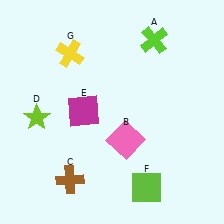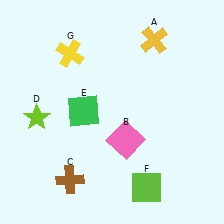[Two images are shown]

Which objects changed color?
A changed from lime to yellow. E changed from magenta to green.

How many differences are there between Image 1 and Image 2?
There are 2 differences between the two images.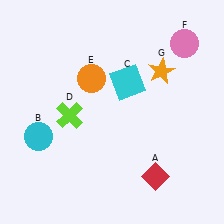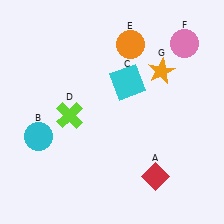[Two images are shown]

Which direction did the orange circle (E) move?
The orange circle (E) moved right.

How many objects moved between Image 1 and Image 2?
1 object moved between the two images.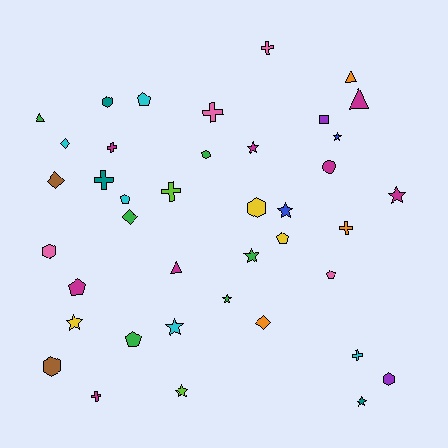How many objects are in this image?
There are 40 objects.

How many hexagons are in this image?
There are 6 hexagons.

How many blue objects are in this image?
There are 2 blue objects.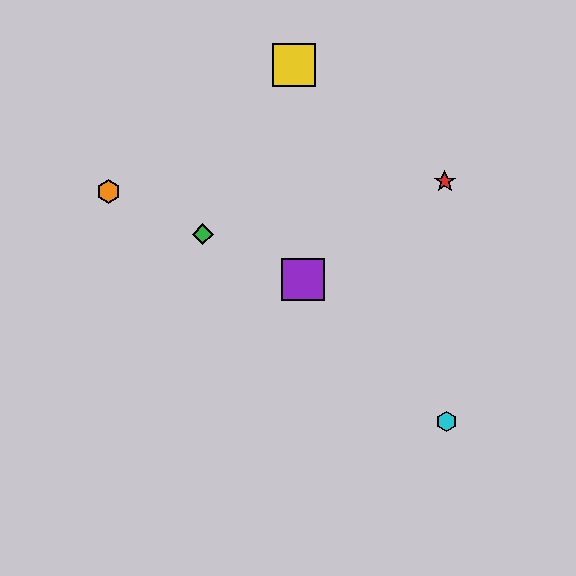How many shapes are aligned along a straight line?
4 shapes (the blue square, the green diamond, the purple square, the orange hexagon) are aligned along a straight line.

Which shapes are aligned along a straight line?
The blue square, the green diamond, the purple square, the orange hexagon are aligned along a straight line.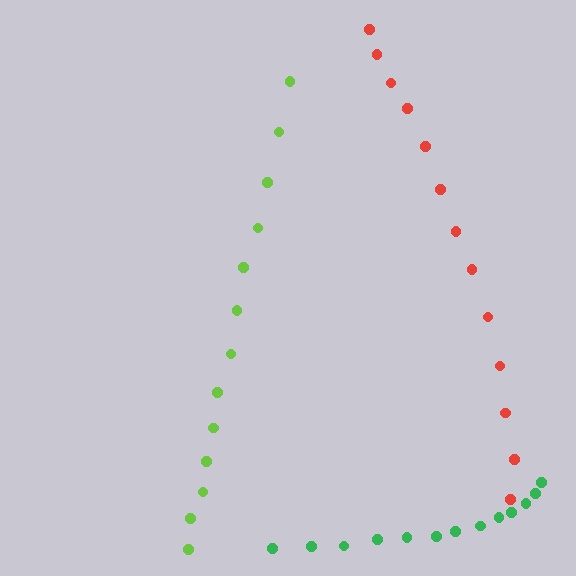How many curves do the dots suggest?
There are 3 distinct paths.